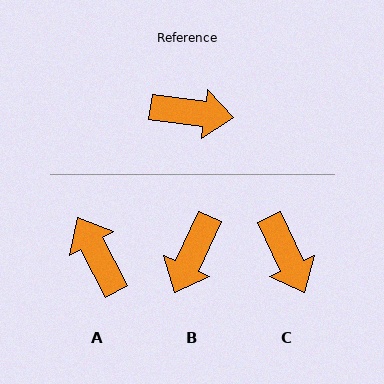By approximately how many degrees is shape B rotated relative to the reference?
Approximately 108 degrees clockwise.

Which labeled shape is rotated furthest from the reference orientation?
A, about 125 degrees away.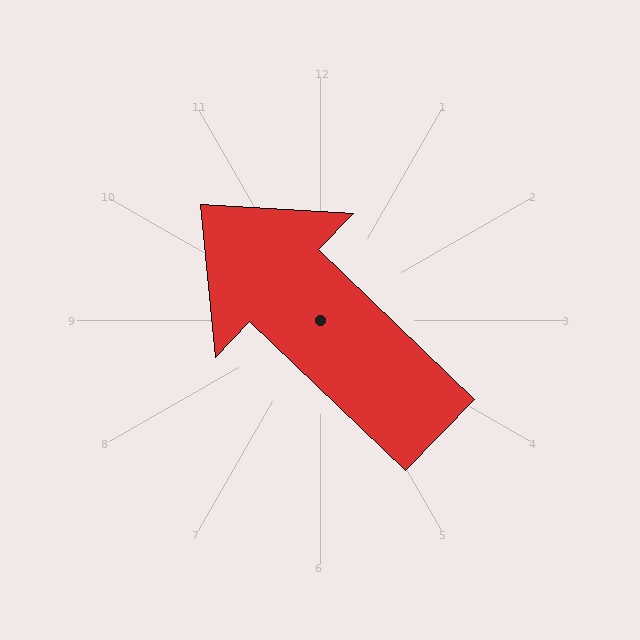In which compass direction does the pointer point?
Northwest.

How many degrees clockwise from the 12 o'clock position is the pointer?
Approximately 314 degrees.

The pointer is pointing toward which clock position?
Roughly 10 o'clock.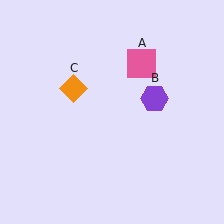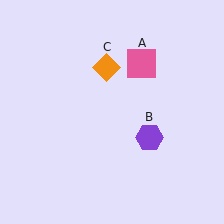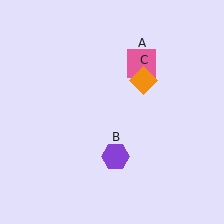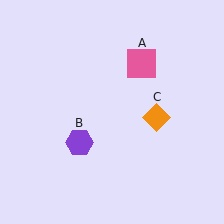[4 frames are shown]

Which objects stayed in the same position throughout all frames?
Pink square (object A) remained stationary.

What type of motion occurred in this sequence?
The purple hexagon (object B), orange diamond (object C) rotated clockwise around the center of the scene.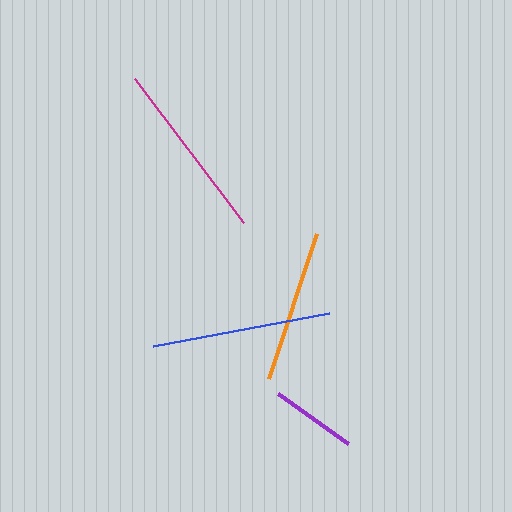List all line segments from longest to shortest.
From longest to shortest: magenta, blue, orange, purple.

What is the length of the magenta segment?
The magenta segment is approximately 181 pixels long.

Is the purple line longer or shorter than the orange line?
The orange line is longer than the purple line.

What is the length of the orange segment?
The orange segment is approximately 152 pixels long.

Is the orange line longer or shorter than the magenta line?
The magenta line is longer than the orange line.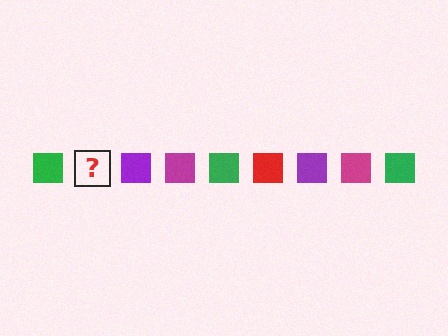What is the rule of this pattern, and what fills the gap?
The rule is that the pattern cycles through green, red, purple, magenta squares. The gap should be filled with a red square.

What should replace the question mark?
The question mark should be replaced with a red square.